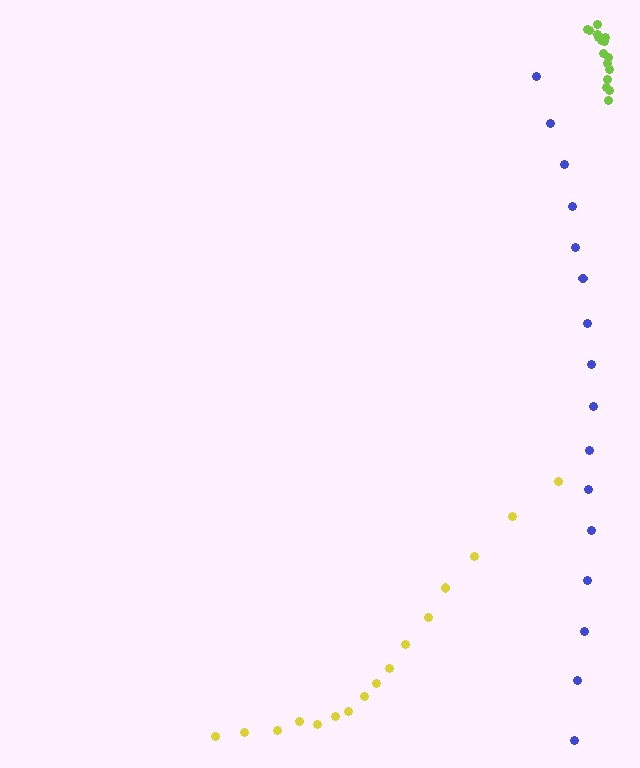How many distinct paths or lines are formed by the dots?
There are 3 distinct paths.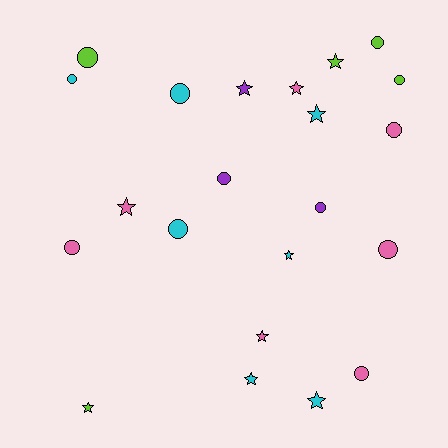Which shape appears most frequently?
Circle, with 12 objects.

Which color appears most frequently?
Cyan, with 7 objects.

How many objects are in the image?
There are 22 objects.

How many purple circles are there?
There are 2 purple circles.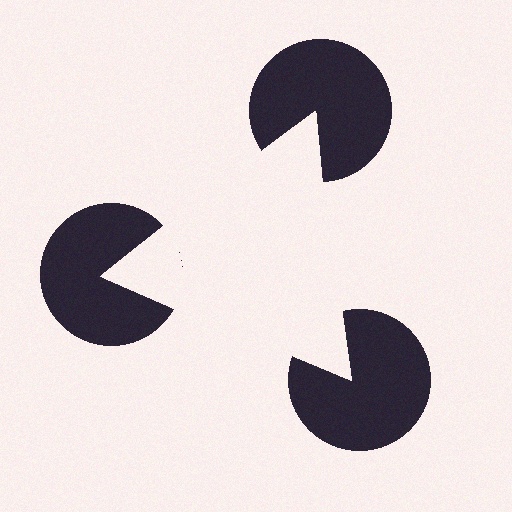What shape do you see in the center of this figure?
An illusory triangle — its edges are inferred from the aligned wedge cuts in the pac-man discs, not physically drawn.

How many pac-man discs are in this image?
There are 3 — one at each vertex of the illusory triangle.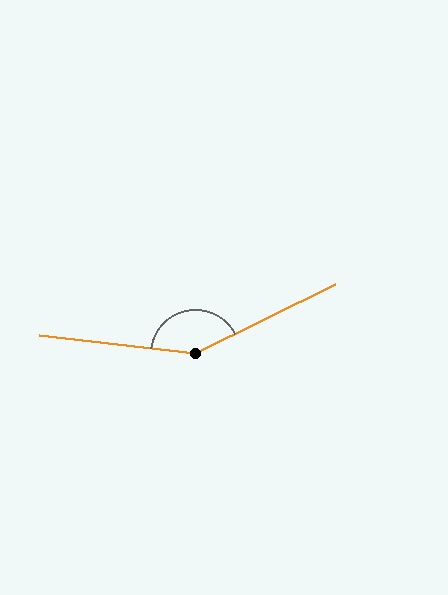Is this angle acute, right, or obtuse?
It is obtuse.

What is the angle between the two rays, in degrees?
Approximately 147 degrees.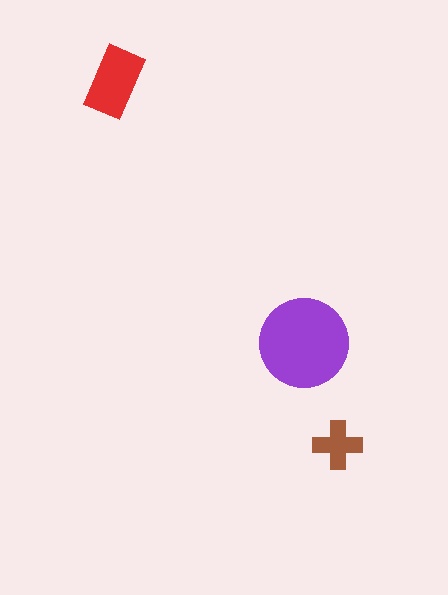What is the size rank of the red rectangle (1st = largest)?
2nd.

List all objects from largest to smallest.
The purple circle, the red rectangle, the brown cross.